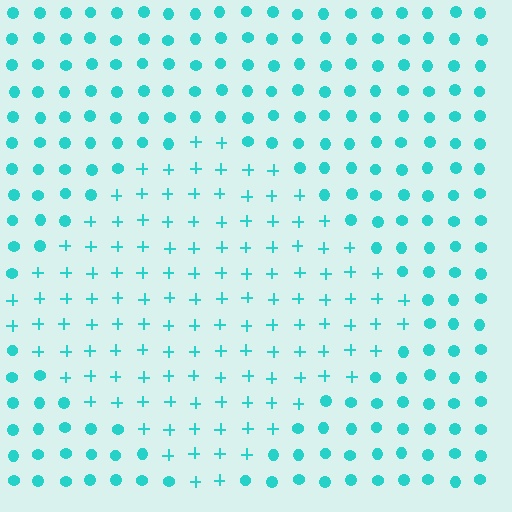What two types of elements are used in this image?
The image uses plus signs inside the diamond region and circles outside it.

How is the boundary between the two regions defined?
The boundary is defined by a change in element shape: plus signs inside vs. circles outside. All elements share the same color and spacing.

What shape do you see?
I see a diamond.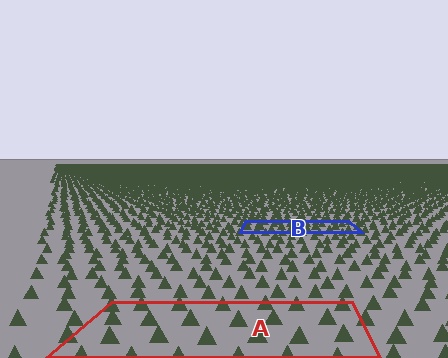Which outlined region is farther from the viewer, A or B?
Region B is farther from the viewer — the texture elements inside it appear smaller and more densely packed.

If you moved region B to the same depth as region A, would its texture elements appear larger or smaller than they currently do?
They would appear larger. At a closer depth, the same texture elements are projected at a bigger on-screen size.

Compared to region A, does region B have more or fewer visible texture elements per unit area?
Region B has more texture elements per unit area — they are packed more densely because it is farther away.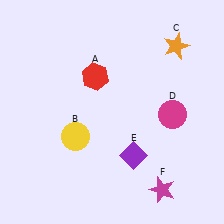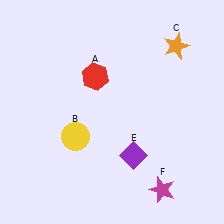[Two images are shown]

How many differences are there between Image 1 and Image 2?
There is 1 difference between the two images.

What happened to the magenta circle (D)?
The magenta circle (D) was removed in Image 2. It was in the bottom-right area of Image 1.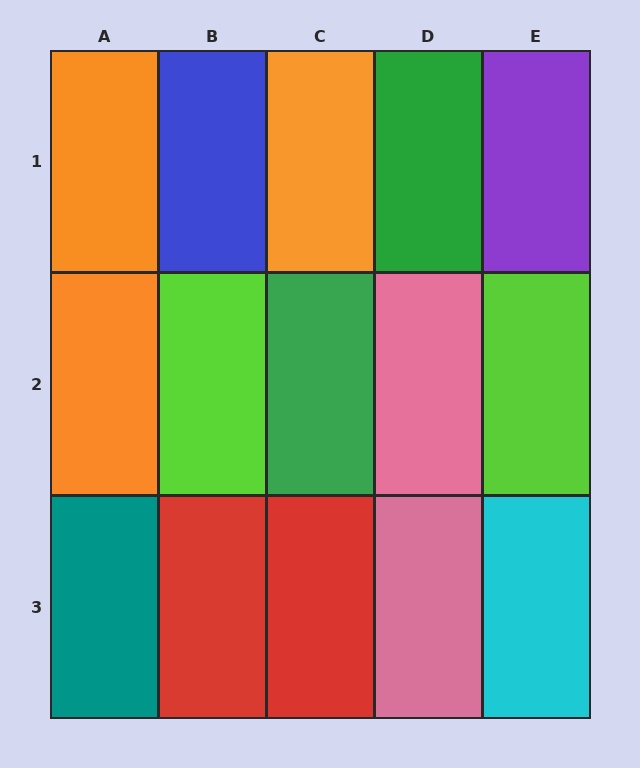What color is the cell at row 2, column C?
Green.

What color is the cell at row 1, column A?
Orange.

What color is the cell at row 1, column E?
Purple.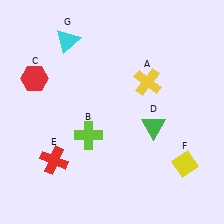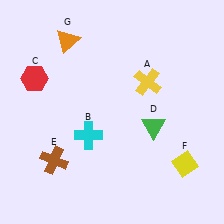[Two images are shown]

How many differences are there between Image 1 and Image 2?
There are 3 differences between the two images.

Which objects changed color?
B changed from lime to cyan. E changed from red to brown. G changed from cyan to orange.